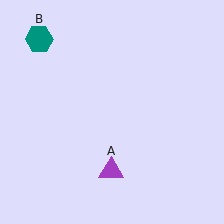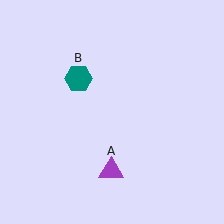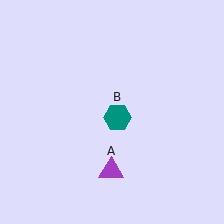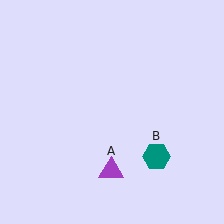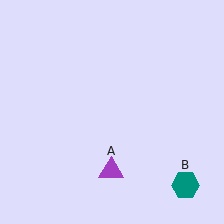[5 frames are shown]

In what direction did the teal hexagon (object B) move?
The teal hexagon (object B) moved down and to the right.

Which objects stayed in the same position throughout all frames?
Purple triangle (object A) remained stationary.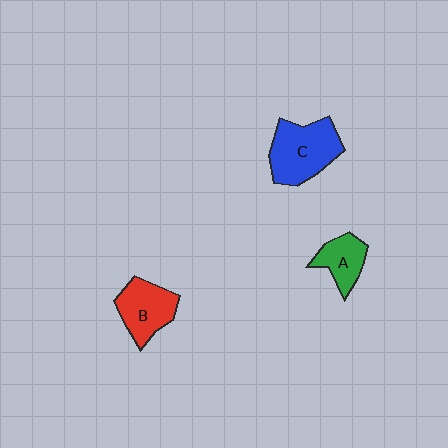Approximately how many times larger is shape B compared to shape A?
Approximately 1.4 times.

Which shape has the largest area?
Shape C (blue).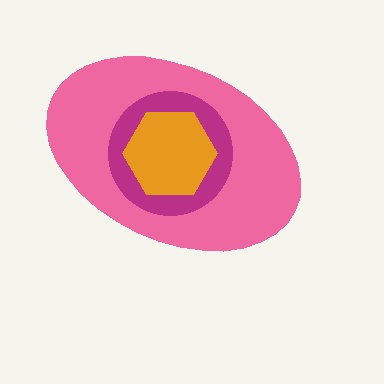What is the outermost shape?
The pink ellipse.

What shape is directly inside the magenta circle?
The orange hexagon.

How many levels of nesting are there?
3.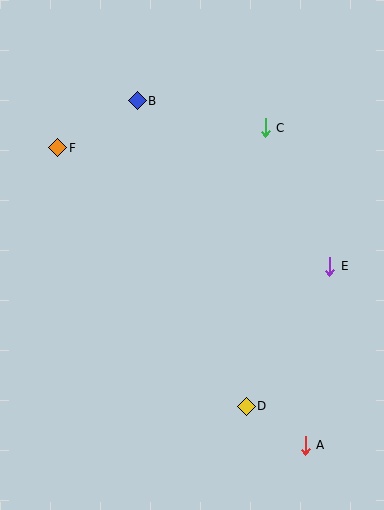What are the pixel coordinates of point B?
Point B is at (137, 101).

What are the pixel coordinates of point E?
Point E is at (330, 266).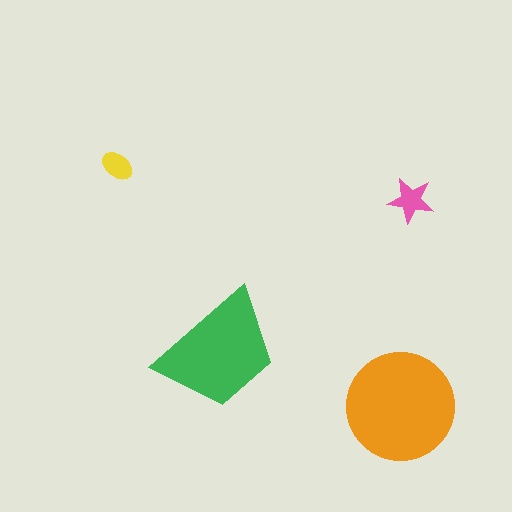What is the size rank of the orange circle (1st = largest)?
1st.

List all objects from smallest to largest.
The yellow ellipse, the pink star, the green trapezoid, the orange circle.